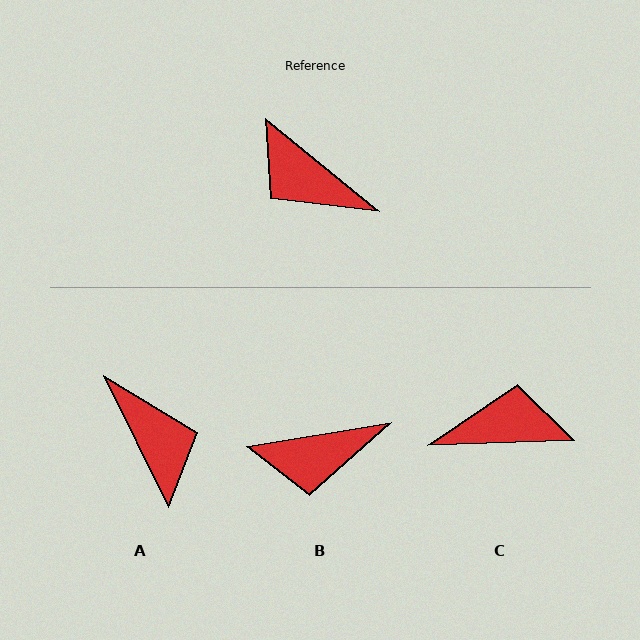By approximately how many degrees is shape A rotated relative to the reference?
Approximately 155 degrees counter-clockwise.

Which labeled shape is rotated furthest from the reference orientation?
A, about 155 degrees away.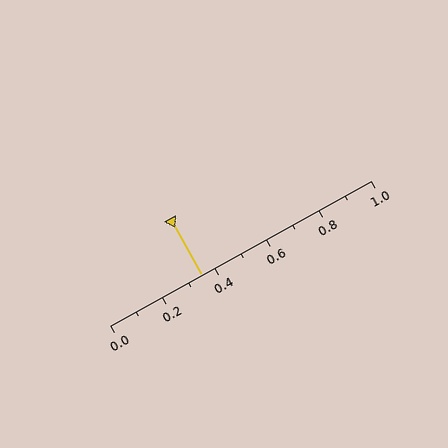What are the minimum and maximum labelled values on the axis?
The axis runs from 0.0 to 1.0.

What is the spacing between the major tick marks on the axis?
The major ticks are spaced 0.2 apart.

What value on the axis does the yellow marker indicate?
The marker indicates approximately 0.35.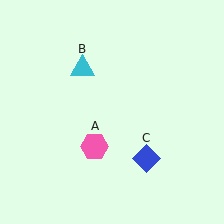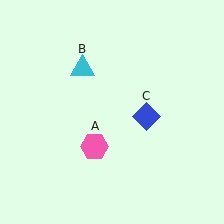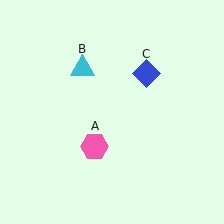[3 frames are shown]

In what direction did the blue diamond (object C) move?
The blue diamond (object C) moved up.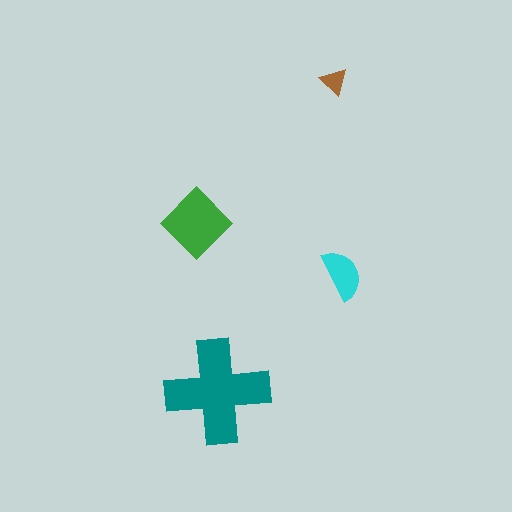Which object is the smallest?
The brown triangle.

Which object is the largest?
The teal cross.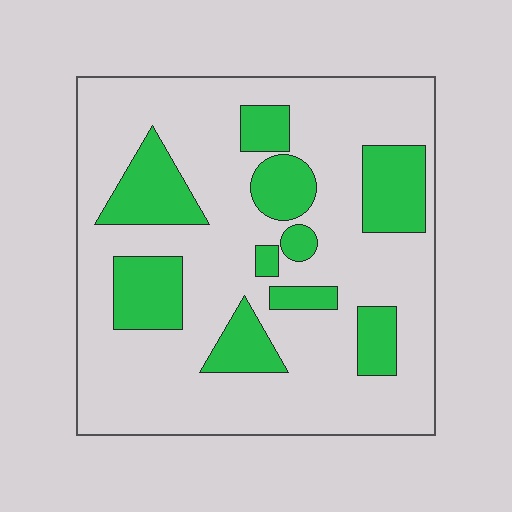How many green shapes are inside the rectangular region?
10.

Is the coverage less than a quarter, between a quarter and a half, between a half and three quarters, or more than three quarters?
Between a quarter and a half.